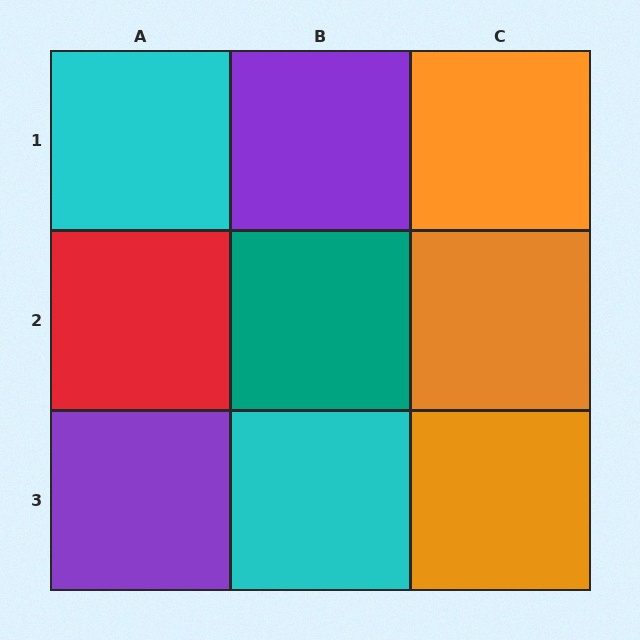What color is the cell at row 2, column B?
Teal.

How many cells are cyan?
2 cells are cyan.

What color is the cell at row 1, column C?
Orange.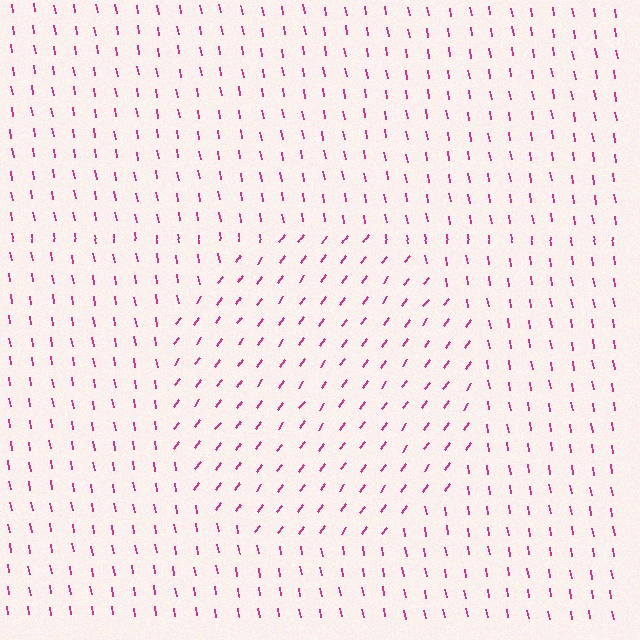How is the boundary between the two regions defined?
The boundary is defined purely by a change in line orientation (approximately 45 degrees difference). All lines are the same color and thickness.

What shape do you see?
I see a circle.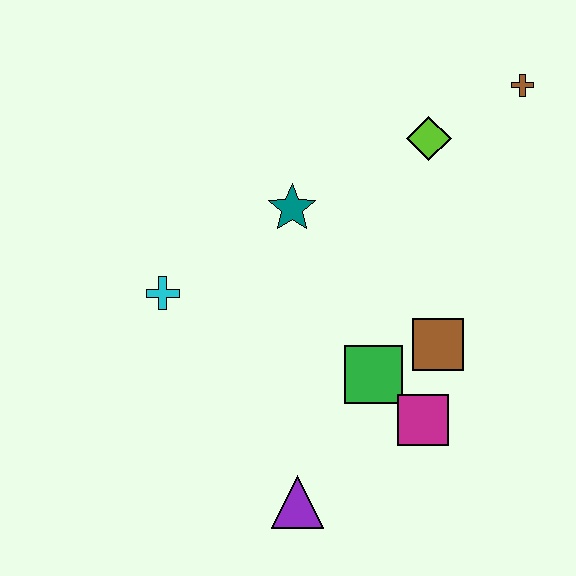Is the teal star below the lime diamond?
Yes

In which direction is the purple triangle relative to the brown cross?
The purple triangle is below the brown cross.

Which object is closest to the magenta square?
The green square is closest to the magenta square.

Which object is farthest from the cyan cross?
The brown cross is farthest from the cyan cross.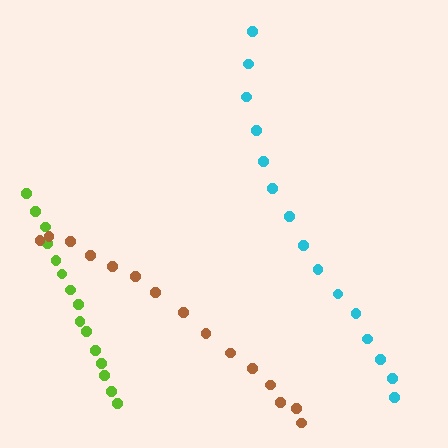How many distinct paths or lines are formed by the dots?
There are 3 distinct paths.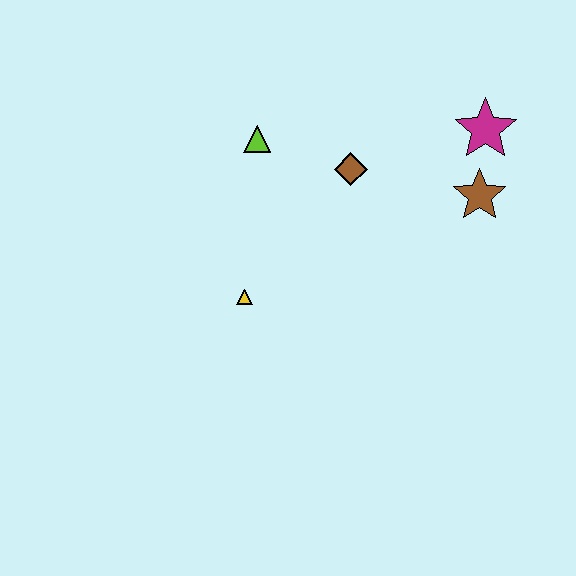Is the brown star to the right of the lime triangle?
Yes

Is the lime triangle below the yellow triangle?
No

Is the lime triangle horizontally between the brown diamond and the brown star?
No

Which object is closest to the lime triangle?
The brown diamond is closest to the lime triangle.